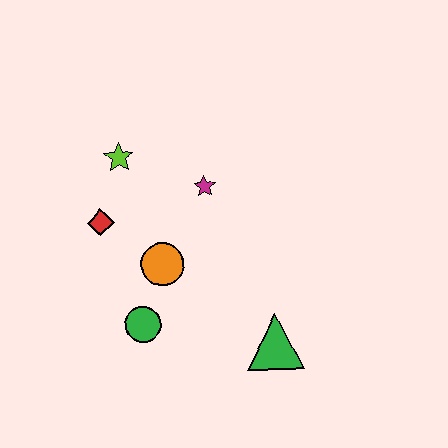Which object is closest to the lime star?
The red diamond is closest to the lime star.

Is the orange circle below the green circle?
No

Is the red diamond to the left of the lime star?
Yes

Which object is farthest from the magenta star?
The green triangle is farthest from the magenta star.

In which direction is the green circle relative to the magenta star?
The green circle is below the magenta star.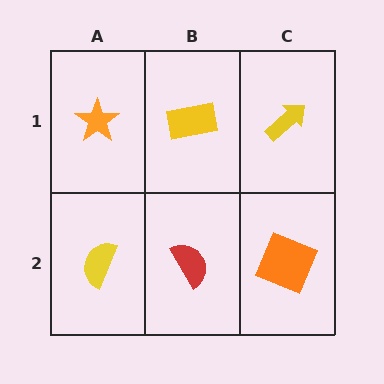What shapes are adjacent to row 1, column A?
A yellow semicircle (row 2, column A), a yellow rectangle (row 1, column B).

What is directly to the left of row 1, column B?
An orange star.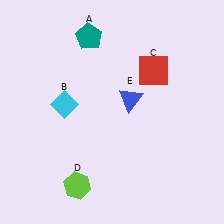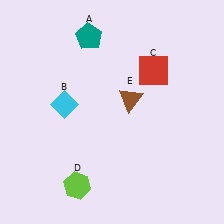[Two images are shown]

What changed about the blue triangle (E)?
In Image 1, E is blue. In Image 2, it changed to brown.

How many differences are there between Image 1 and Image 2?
There is 1 difference between the two images.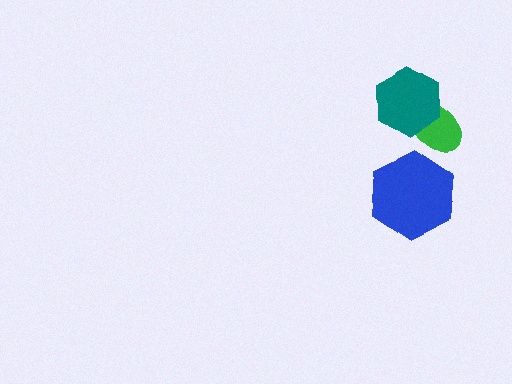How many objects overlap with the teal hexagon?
1 object overlaps with the teal hexagon.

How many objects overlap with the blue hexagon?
0 objects overlap with the blue hexagon.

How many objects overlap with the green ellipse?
1 object overlaps with the green ellipse.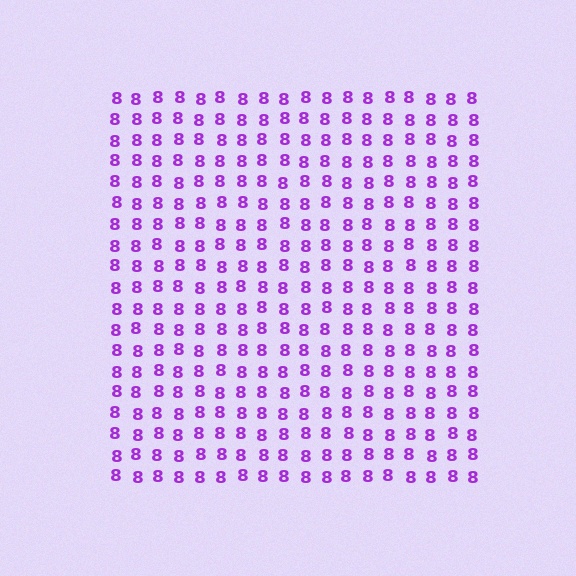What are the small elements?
The small elements are digit 8's.